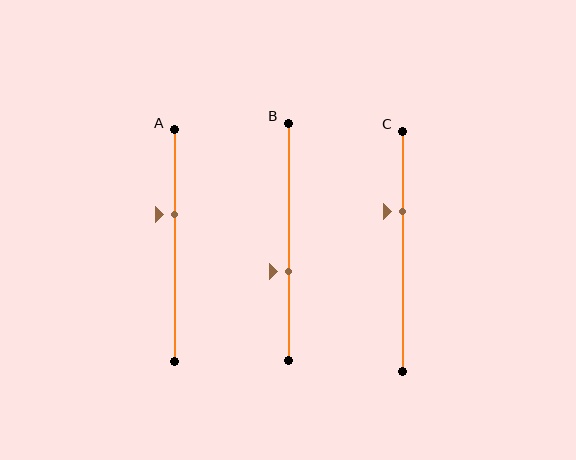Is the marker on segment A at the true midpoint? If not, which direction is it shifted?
No, the marker on segment A is shifted upward by about 13% of the segment length.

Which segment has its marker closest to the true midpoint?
Segment B has its marker closest to the true midpoint.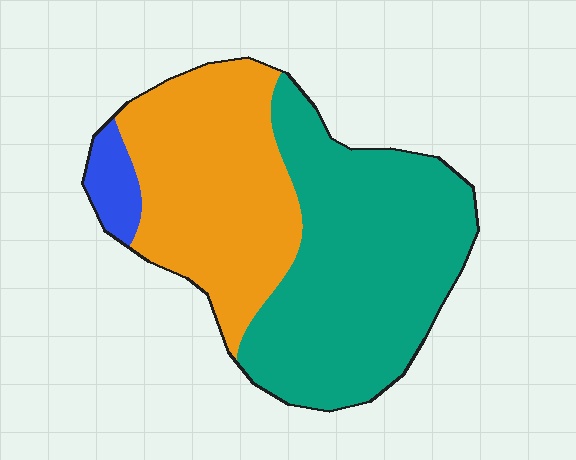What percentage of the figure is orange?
Orange covers roughly 40% of the figure.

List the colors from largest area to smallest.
From largest to smallest: teal, orange, blue.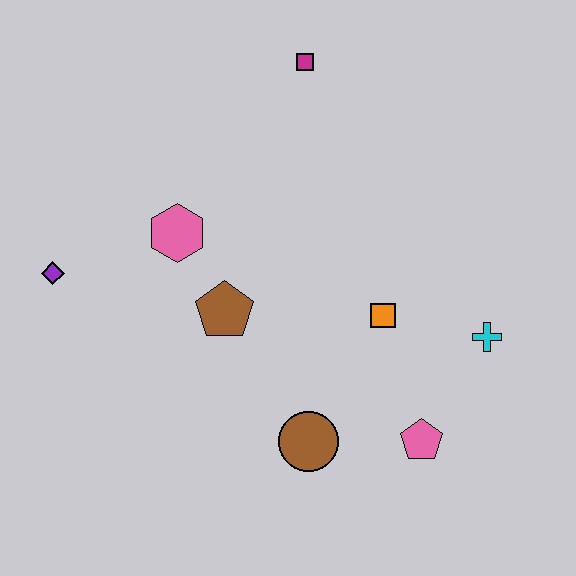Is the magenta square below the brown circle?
No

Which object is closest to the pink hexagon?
The brown pentagon is closest to the pink hexagon.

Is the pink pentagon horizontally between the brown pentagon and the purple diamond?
No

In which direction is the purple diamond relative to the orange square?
The purple diamond is to the left of the orange square.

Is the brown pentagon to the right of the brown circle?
No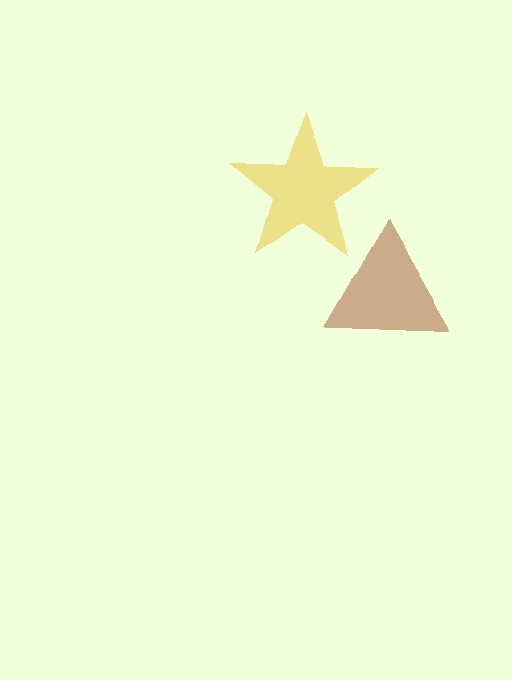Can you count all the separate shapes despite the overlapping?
Yes, there are 2 separate shapes.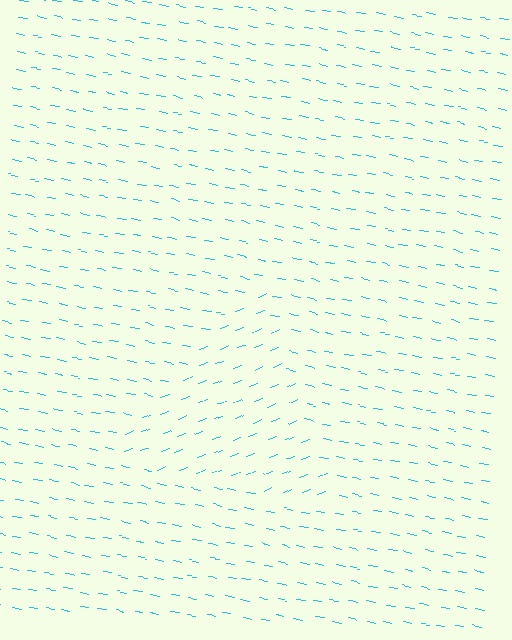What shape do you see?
I see a triangle.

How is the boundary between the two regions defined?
The boundary is defined purely by a change in line orientation (approximately 33 degrees difference). All lines are the same color and thickness.